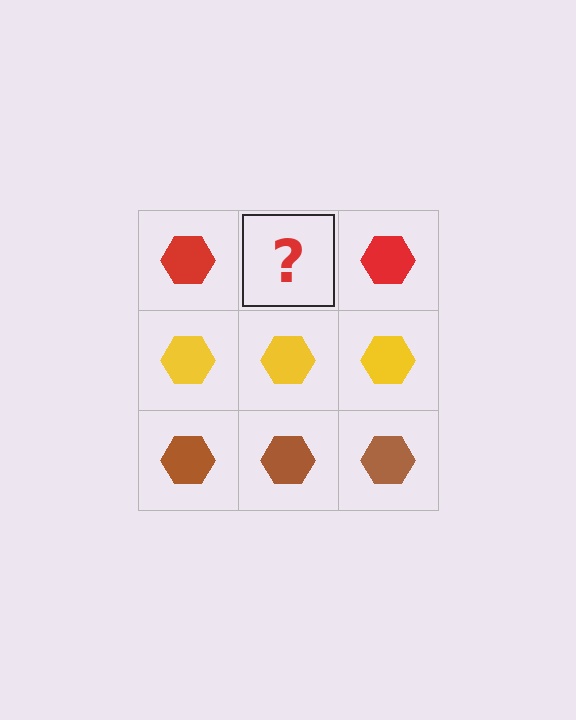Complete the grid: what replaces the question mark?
The question mark should be replaced with a red hexagon.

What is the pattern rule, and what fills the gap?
The rule is that each row has a consistent color. The gap should be filled with a red hexagon.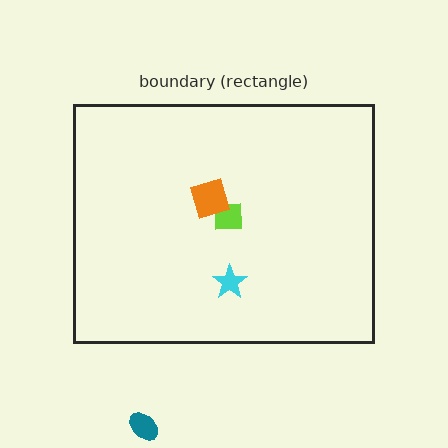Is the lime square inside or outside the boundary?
Inside.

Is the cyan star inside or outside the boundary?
Inside.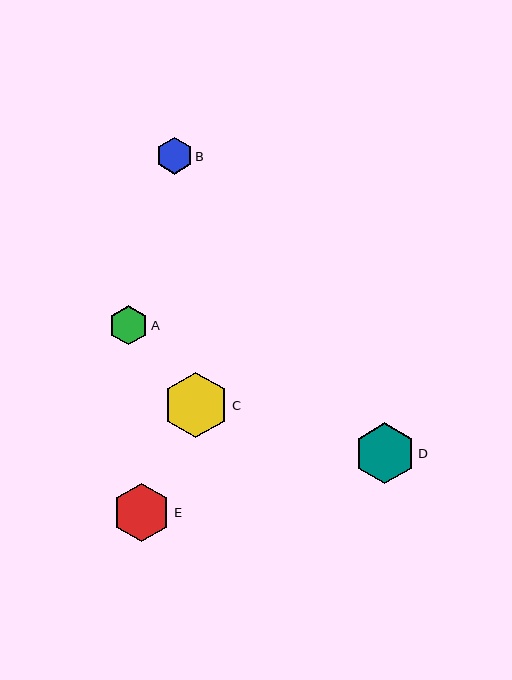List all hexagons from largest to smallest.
From largest to smallest: C, D, E, A, B.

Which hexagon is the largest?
Hexagon C is the largest with a size of approximately 65 pixels.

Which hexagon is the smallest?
Hexagon B is the smallest with a size of approximately 37 pixels.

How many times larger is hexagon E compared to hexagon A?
Hexagon E is approximately 1.5 times the size of hexagon A.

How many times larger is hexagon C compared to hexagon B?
Hexagon C is approximately 1.8 times the size of hexagon B.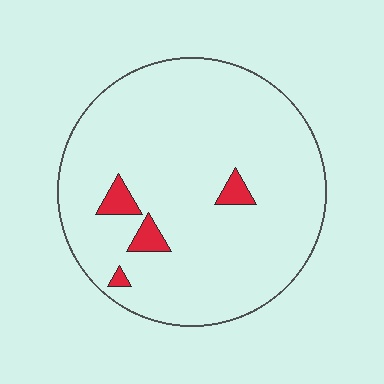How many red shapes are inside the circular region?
4.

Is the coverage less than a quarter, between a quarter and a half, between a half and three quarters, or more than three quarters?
Less than a quarter.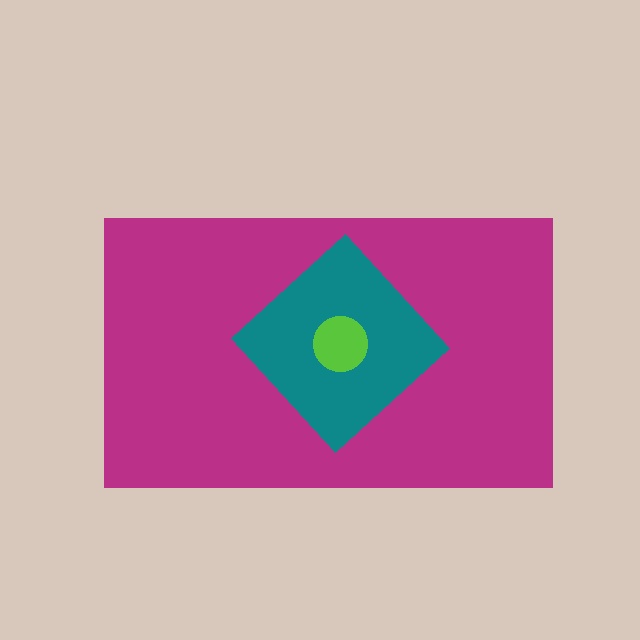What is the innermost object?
The lime circle.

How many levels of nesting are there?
3.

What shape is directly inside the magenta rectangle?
The teal diamond.